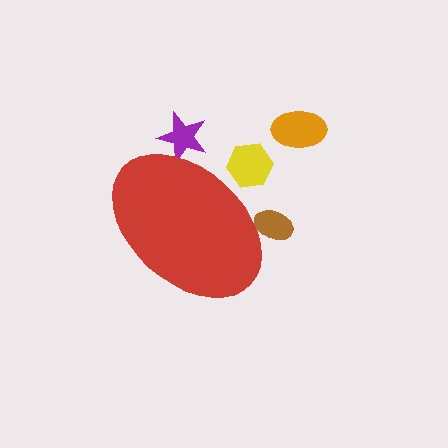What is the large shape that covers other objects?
A red ellipse.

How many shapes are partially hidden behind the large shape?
3 shapes are partially hidden.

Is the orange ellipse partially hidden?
No, the orange ellipse is fully visible.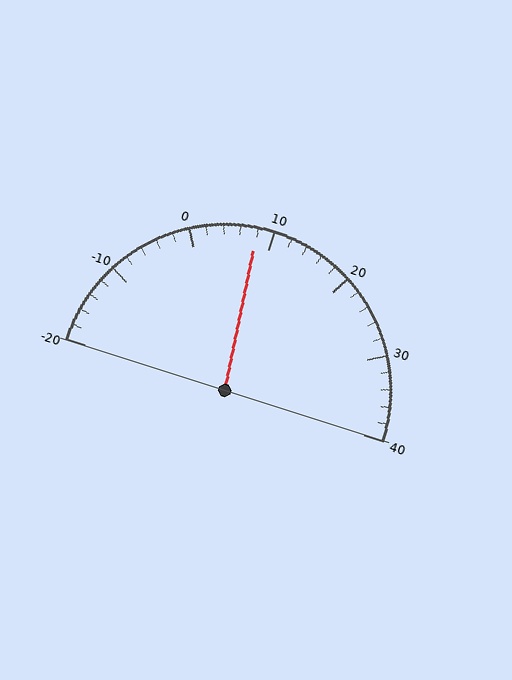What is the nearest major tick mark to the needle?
The nearest major tick mark is 10.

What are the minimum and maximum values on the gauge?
The gauge ranges from -20 to 40.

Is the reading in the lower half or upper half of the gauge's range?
The reading is in the lower half of the range (-20 to 40).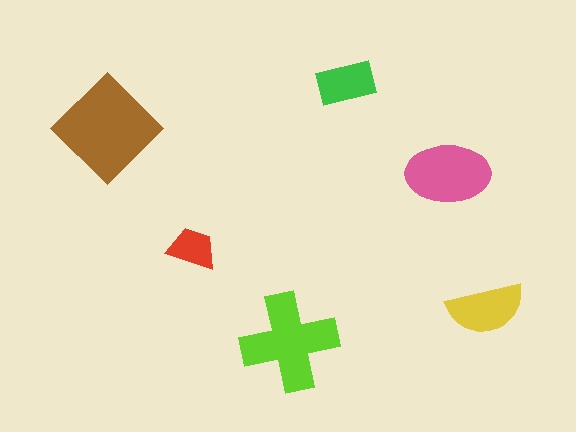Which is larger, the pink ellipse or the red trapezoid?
The pink ellipse.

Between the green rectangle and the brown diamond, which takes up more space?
The brown diamond.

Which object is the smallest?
The red trapezoid.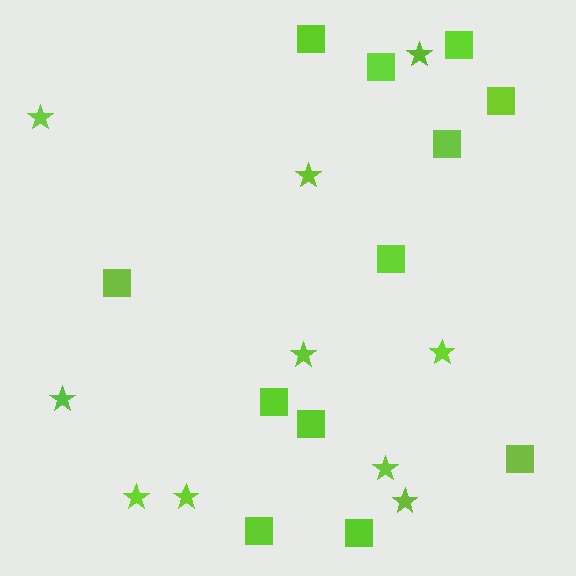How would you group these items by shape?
There are 2 groups: one group of squares (12) and one group of stars (10).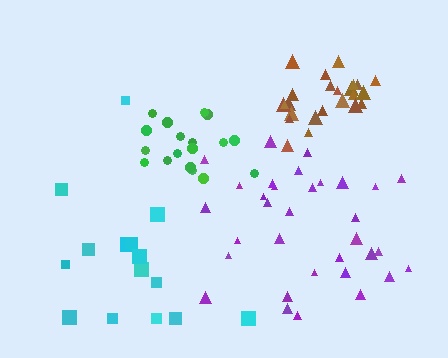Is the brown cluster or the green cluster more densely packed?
Brown.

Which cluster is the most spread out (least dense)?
Cyan.